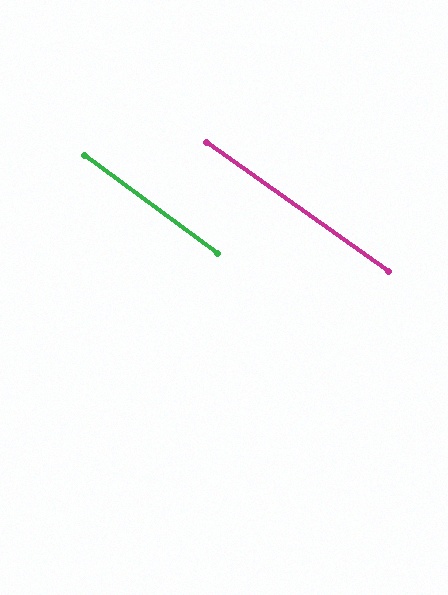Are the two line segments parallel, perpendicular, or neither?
Parallel — their directions differ by only 1.0°.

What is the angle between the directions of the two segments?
Approximately 1 degree.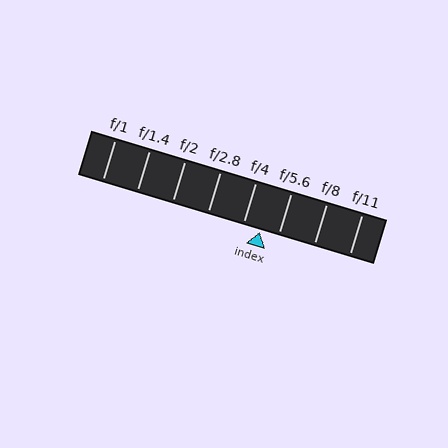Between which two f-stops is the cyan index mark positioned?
The index mark is between f/4 and f/5.6.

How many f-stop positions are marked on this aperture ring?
There are 8 f-stop positions marked.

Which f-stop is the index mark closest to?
The index mark is closest to f/4.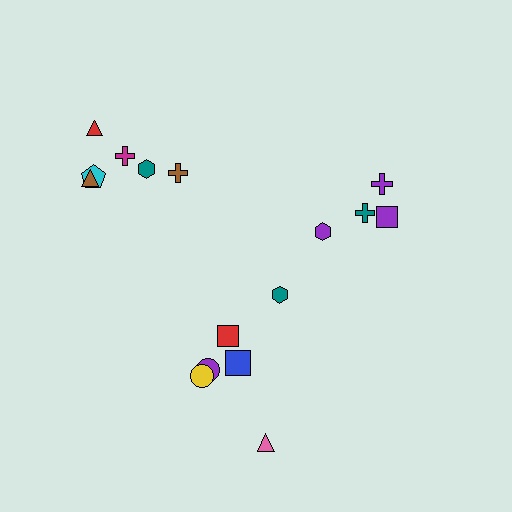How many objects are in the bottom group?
There are 6 objects.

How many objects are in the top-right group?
There are 4 objects.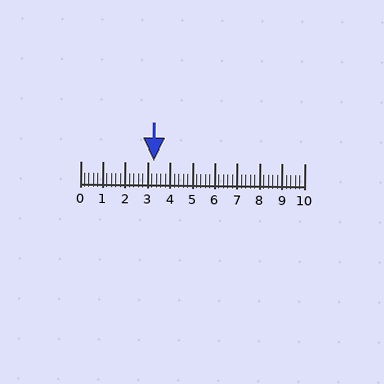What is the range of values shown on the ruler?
The ruler shows values from 0 to 10.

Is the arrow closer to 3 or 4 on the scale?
The arrow is closer to 3.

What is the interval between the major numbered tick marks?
The major tick marks are spaced 1 units apart.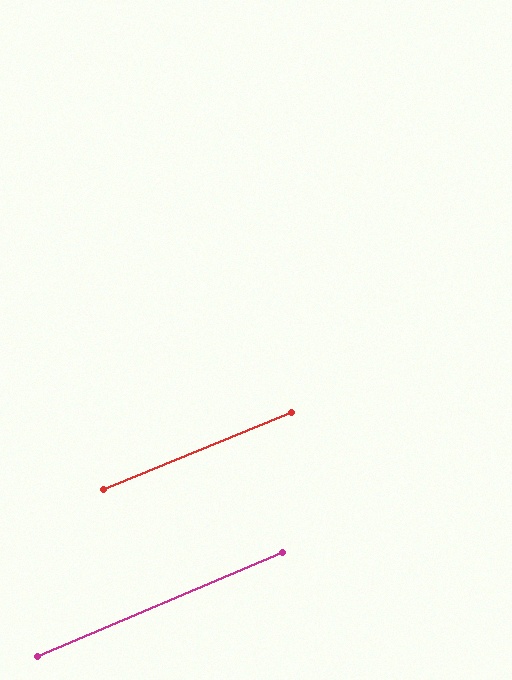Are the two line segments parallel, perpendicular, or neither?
Parallel — their directions differ by only 0.5°.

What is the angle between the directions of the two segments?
Approximately 0 degrees.